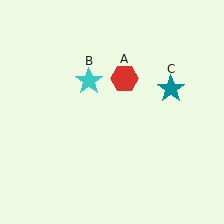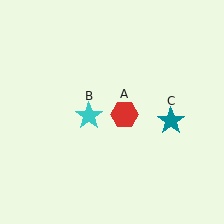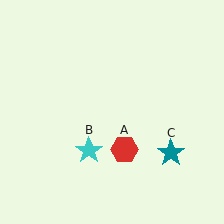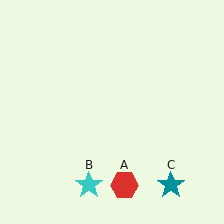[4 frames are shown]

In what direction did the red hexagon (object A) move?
The red hexagon (object A) moved down.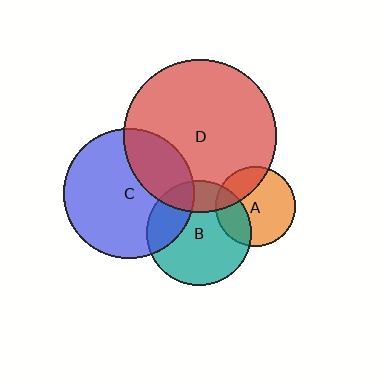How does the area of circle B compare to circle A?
Approximately 1.7 times.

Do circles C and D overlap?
Yes.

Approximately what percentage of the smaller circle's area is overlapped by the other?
Approximately 30%.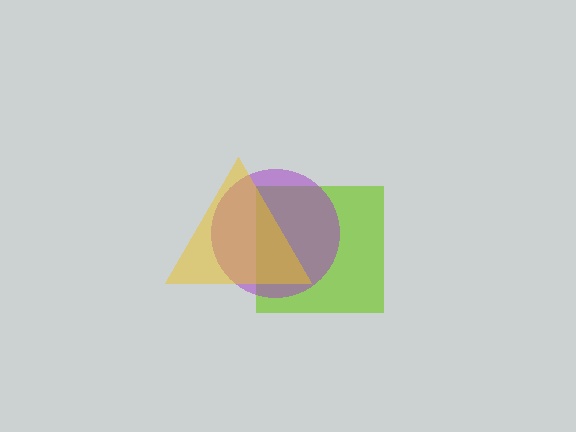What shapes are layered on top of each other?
The layered shapes are: a lime square, a purple circle, a yellow triangle.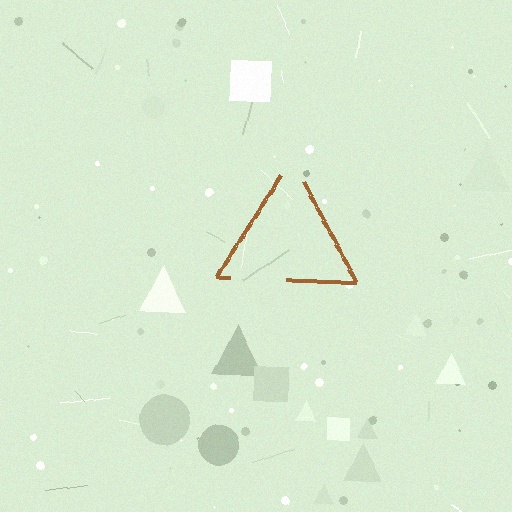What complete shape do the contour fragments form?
The contour fragments form a triangle.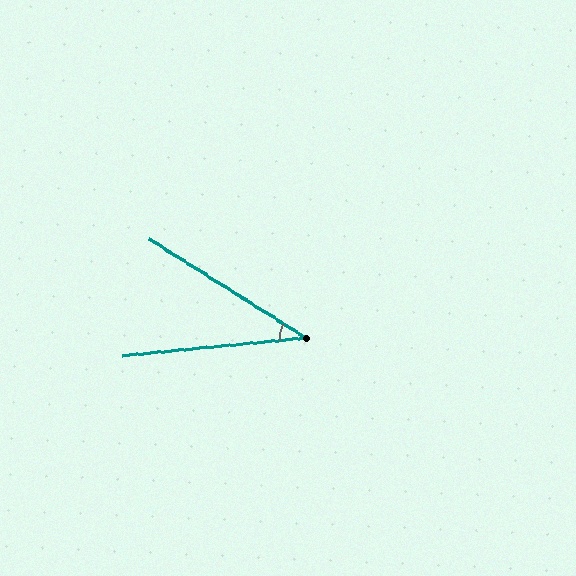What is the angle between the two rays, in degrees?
Approximately 38 degrees.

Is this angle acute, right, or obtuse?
It is acute.